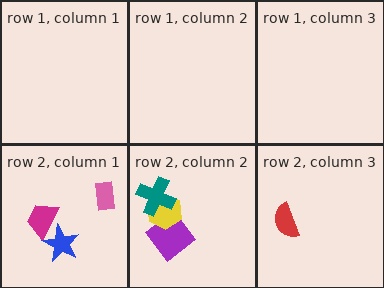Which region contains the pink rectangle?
The row 2, column 1 region.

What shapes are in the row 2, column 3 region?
The red semicircle.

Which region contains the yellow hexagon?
The row 2, column 2 region.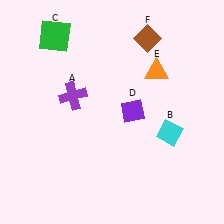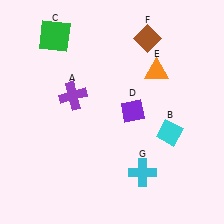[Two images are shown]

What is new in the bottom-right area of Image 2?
A cyan cross (G) was added in the bottom-right area of Image 2.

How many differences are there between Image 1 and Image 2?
There is 1 difference between the two images.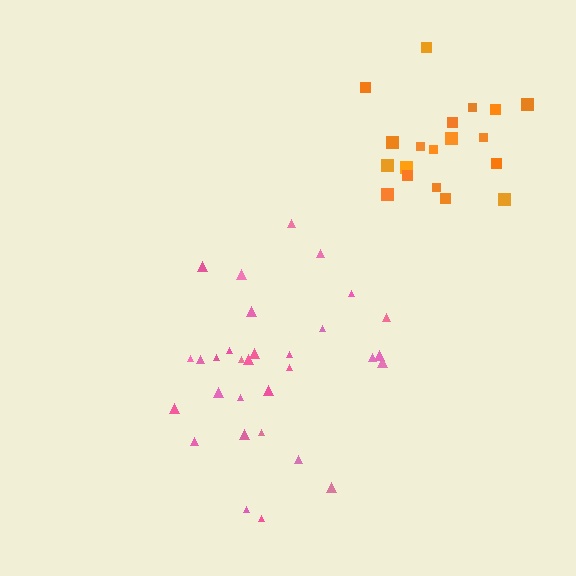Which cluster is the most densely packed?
Orange.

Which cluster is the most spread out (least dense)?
Pink.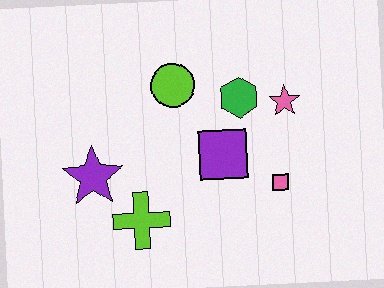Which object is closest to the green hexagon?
The pink star is closest to the green hexagon.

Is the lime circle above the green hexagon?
Yes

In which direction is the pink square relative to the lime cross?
The pink square is to the right of the lime cross.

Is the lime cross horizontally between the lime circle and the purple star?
Yes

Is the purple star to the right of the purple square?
No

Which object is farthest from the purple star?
The pink star is farthest from the purple star.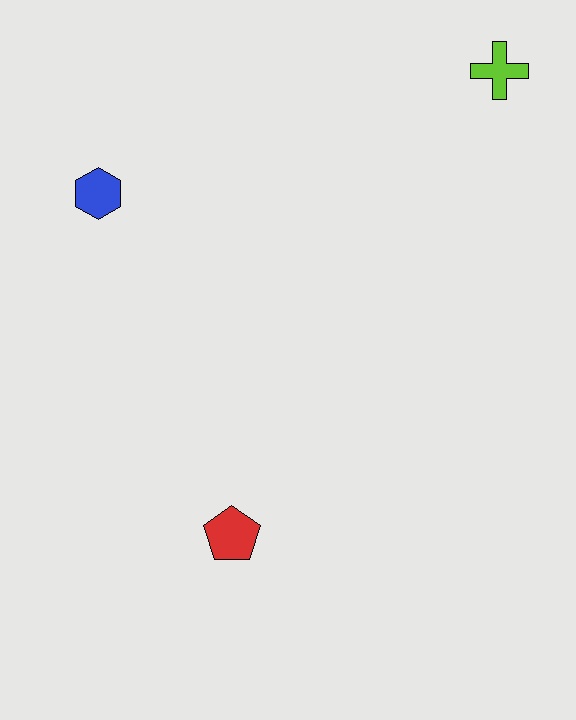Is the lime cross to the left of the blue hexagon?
No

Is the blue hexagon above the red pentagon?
Yes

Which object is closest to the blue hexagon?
The red pentagon is closest to the blue hexagon.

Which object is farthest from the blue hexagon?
The lime cross is farthest from the blue hexagon.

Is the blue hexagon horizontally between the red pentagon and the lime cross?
No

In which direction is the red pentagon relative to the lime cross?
The red pentagon is below the lime cross.